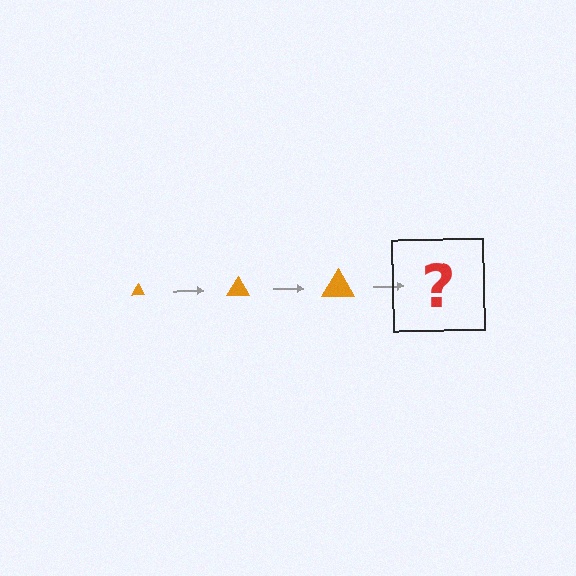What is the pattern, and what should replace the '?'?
The pattern is that the triangle gets progressively larger each step. The '?' should be an orange triangle, larger than the previous one.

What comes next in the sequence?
The next element should be an orange triangle, larger than the previous one.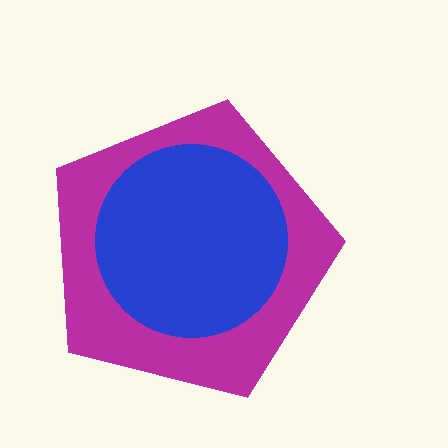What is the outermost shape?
The magenta pentagon.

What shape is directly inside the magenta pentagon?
The blue circle.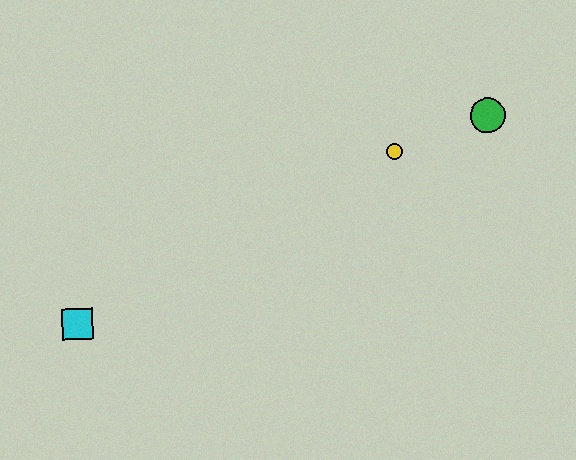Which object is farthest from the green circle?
The cyan square is farthest from the green circle.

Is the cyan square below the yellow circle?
Yes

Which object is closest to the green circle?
The yellow circle is closest to the green circle.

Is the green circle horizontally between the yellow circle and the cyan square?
No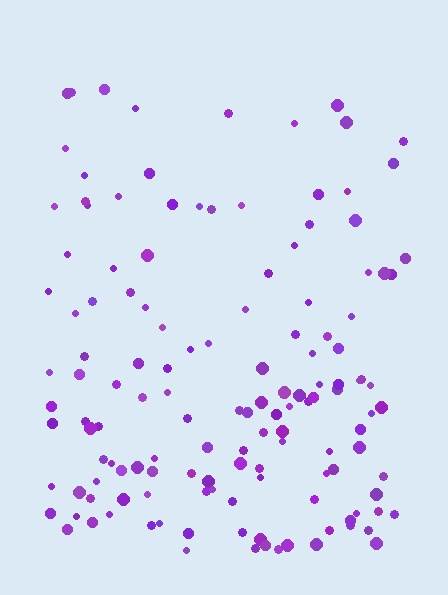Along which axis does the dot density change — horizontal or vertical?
Vertical.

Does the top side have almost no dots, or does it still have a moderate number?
Still a moderate number, just noticeably fewer than the bottom.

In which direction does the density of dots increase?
From top to bottom, with the bottom side densest.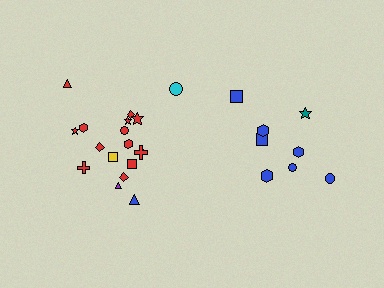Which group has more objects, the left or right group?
The left group.